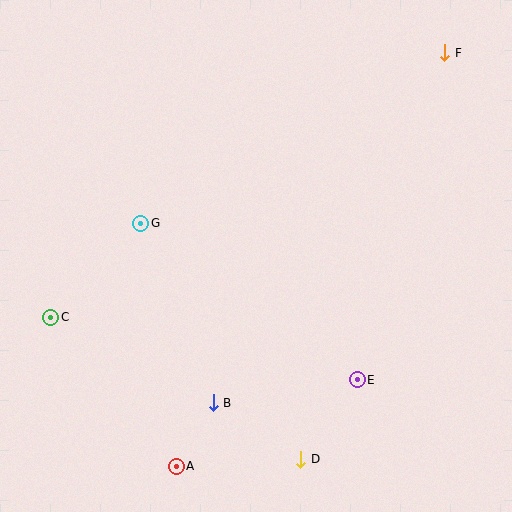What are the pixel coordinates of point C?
Point C is at (51, 317).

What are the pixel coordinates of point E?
Point E is at (357, 380).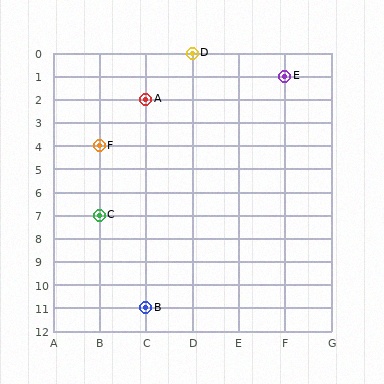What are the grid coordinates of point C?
Point C is at grid coordinates (B, 7).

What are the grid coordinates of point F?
Point F is at grid coordinates (B, 4).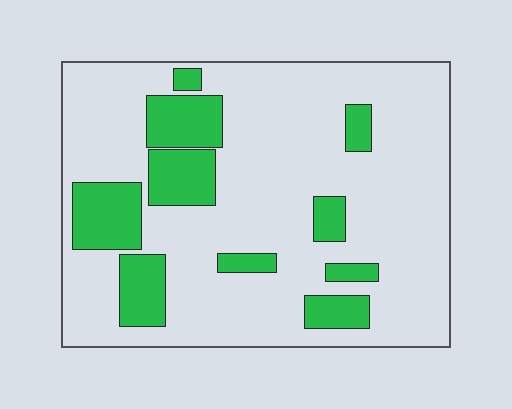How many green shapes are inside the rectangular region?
10.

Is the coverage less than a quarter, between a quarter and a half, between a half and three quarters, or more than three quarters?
Less than a quarter.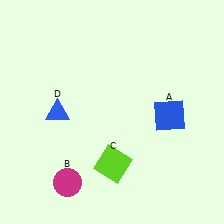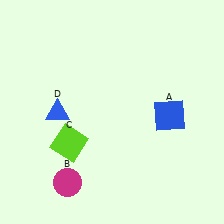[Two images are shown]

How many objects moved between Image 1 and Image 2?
1 object moved between the two images.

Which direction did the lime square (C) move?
The lime square (C) moved left.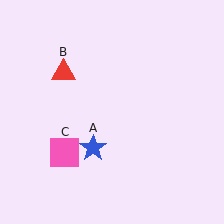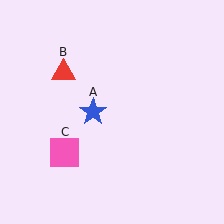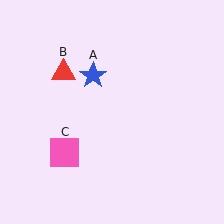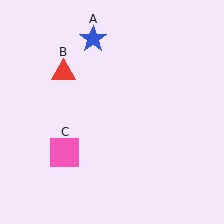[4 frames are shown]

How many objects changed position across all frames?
1 object changed position: blue star (object A).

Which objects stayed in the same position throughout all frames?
Red triangle (object B) and pink square (object C) remained stationary.